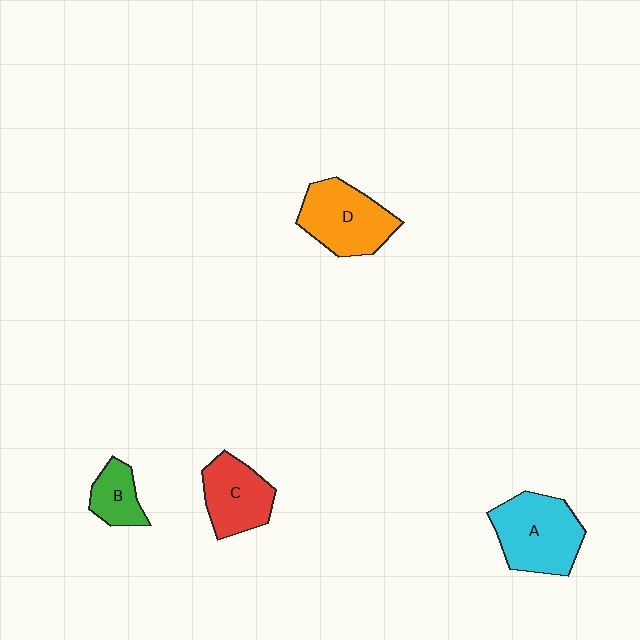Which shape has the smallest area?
Shape B (green).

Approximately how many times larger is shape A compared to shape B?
Approximately 2.2 times.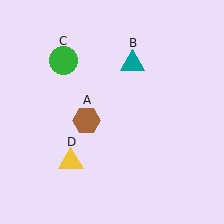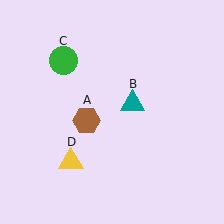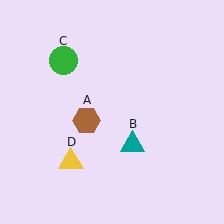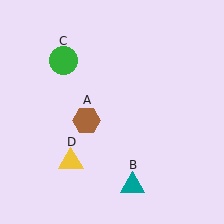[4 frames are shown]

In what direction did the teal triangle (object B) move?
The teal triangle (object B) moved down.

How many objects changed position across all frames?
1 object changed position: teal triangle (object B).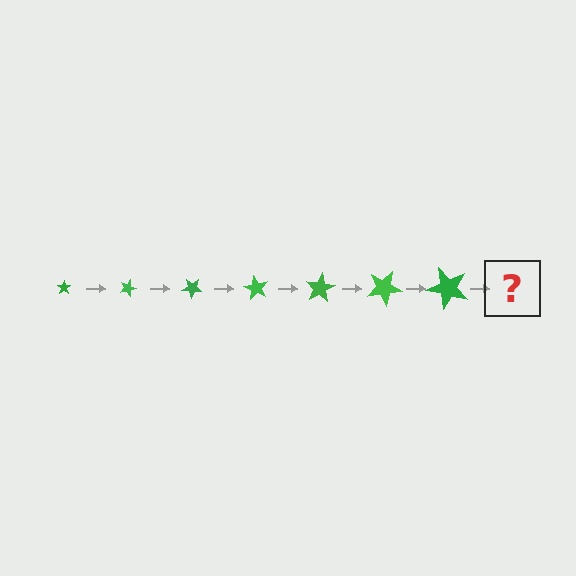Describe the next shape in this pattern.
It should be a star, larger than the previous one and rotated 140 degrees from the start.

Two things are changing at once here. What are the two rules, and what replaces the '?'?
The two rules are that the star grows larger each step and it rotates 20 degrees each step. The '?' should be a star, larger than the previous one and rotated 140 degrees from the start.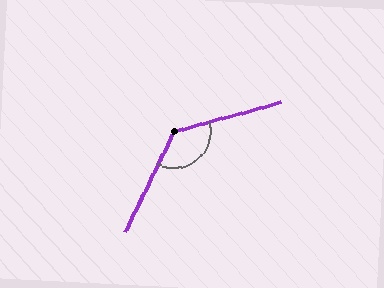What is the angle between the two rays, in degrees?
Approximately 132 degrees.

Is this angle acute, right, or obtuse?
It is obtuse.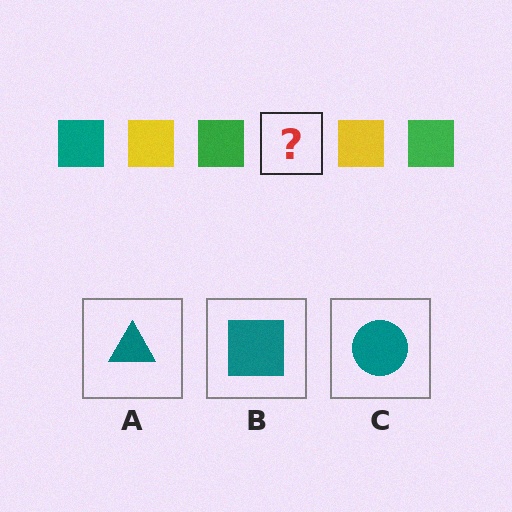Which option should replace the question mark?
Option B.